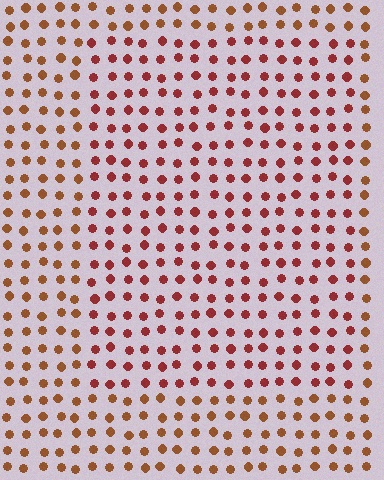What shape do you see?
I see a rectangle.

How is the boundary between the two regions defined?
The boundary is defined purely by a slight shift in hue (about 27 degrees). Spacing, size, and orientation are identical on both sides.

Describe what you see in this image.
The image is filled with small brown elements in a uniform arrangement. A rectangle-shaped region is visible where the elements are tinted to a slightly different hue, forming a subtle color boundary.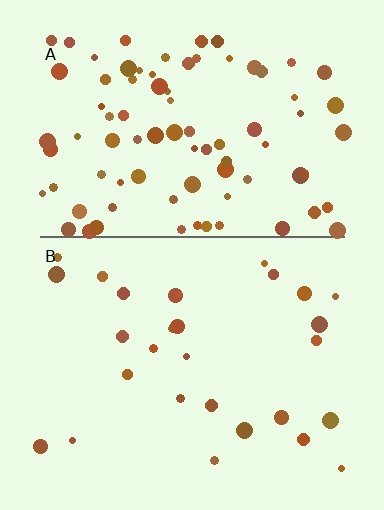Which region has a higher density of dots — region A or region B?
A (the top).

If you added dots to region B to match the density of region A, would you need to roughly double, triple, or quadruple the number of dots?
Approximately triple.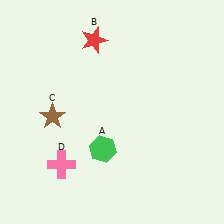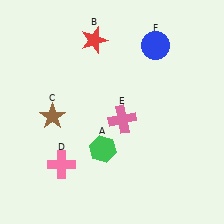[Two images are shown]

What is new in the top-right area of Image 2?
A blue circle (F) was added in the top-right area of Image 2.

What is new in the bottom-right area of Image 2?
A pink cross (E) was added in the bottom-right area of Image 2.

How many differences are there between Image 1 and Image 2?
There are 2 differences between the two images.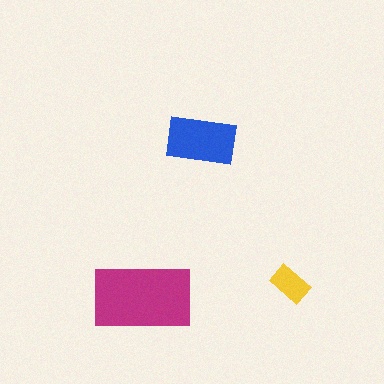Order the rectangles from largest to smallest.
the magenta one, the blue one, the yellow one.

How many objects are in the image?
There are 3 objects in the image.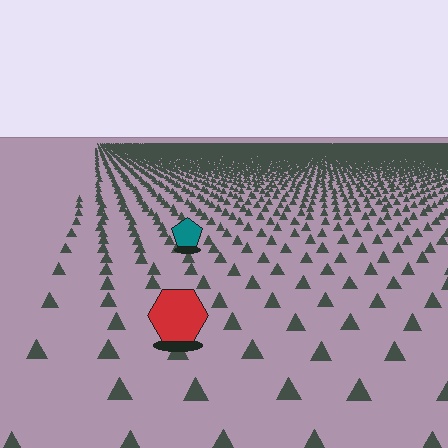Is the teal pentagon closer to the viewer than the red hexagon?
No. The red hexagon is closer — you can tell from the texture gradient: the ground texture is coarser near it.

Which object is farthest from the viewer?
The teal pentagon is farthest from the viewer. It appears smaller and the ground texture around it is denser.